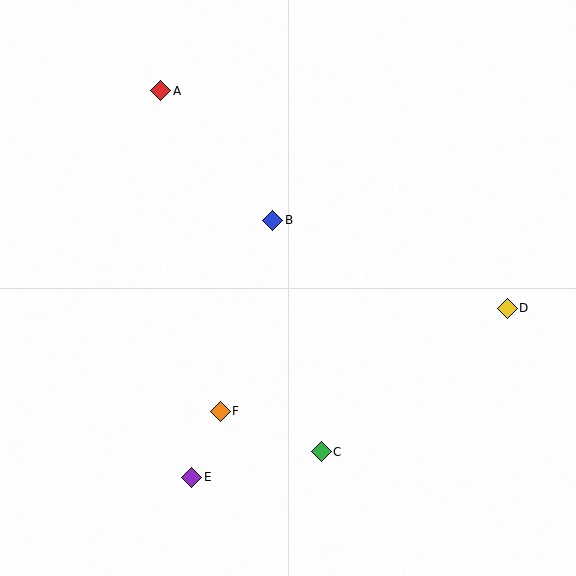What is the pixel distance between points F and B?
The distance between F and B is 198 pixels.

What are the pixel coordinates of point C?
Point C is at (321, 452).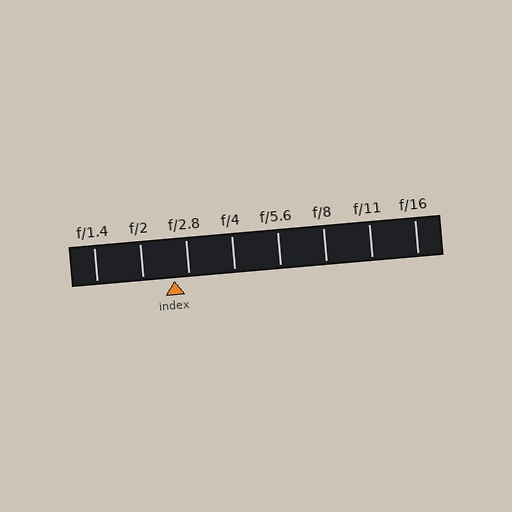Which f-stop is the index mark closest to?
The index mark is closest to f/2.8.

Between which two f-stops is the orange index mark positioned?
The index mark is between f/2 and f/2.8.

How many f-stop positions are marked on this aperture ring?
There are 8 f-stop positions marked.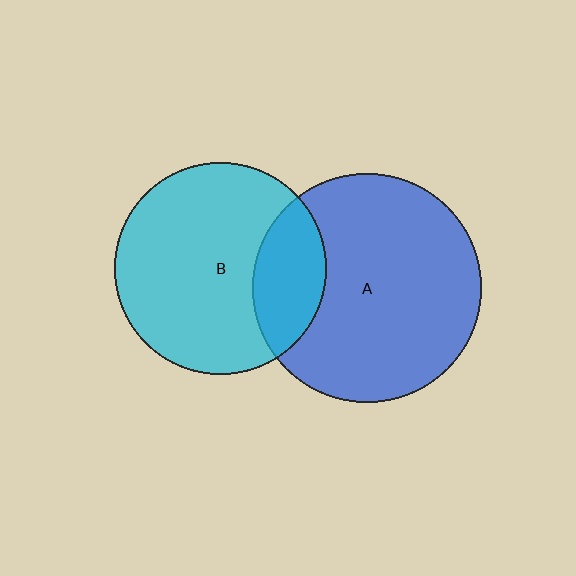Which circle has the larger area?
Circle A (blue).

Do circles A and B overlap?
Yes.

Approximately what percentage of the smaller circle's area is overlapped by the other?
Approximately 25%.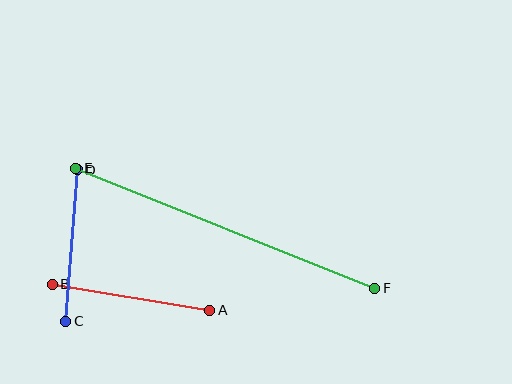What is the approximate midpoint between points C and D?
The midpoint is at approximately (71, 246) pixels.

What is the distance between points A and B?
The distance is approximately 160 pixels.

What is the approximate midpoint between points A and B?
The midpoint is at approximately (131, 297) pixels.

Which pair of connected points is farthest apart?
Points E and F are farthest apart.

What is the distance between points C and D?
The distance is approximately 152 pixels.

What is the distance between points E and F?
The distance is approximately 322 pixels.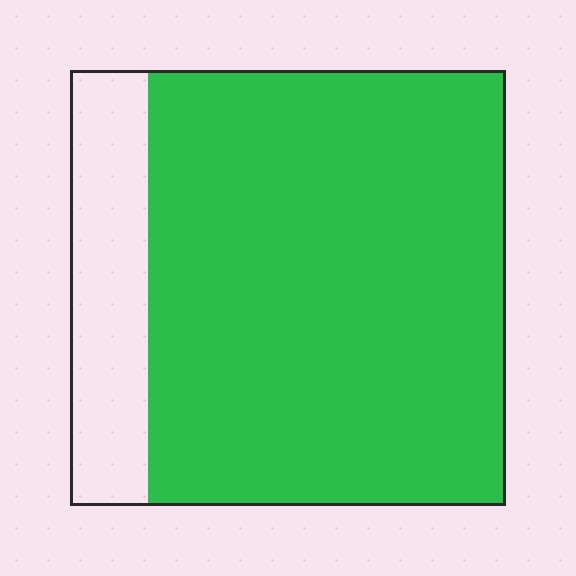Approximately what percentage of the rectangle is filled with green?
Approximately 80%.